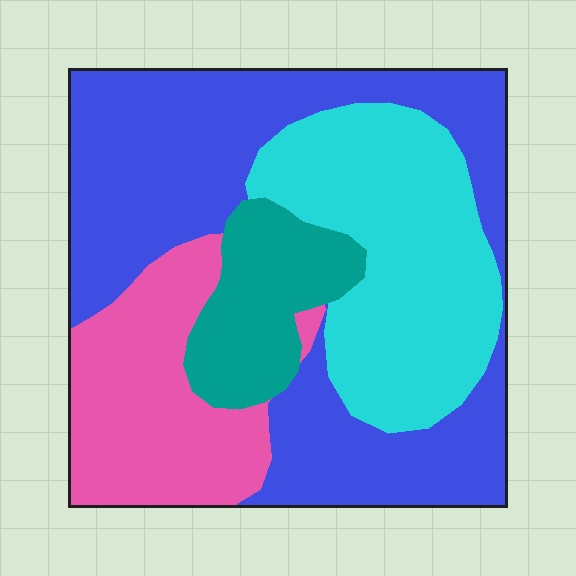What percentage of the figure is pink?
Pink takes up less than a quarter of the figure.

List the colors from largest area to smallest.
From largest to smallest: blue, cyan, pink, teal.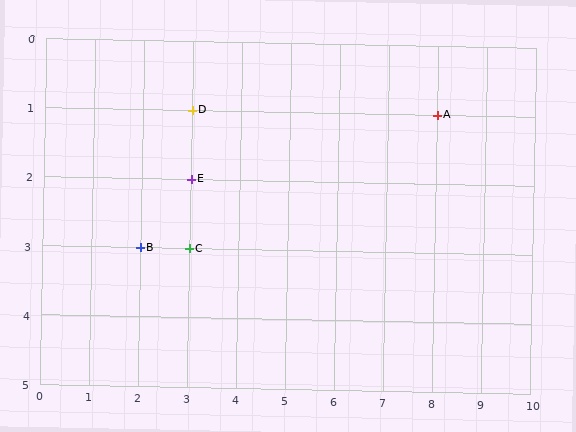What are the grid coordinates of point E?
Point E is at grid coordinates (3, 2).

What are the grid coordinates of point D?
Point D is at grid coordinates (3, 1).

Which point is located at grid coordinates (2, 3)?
Point B is at (2, 3).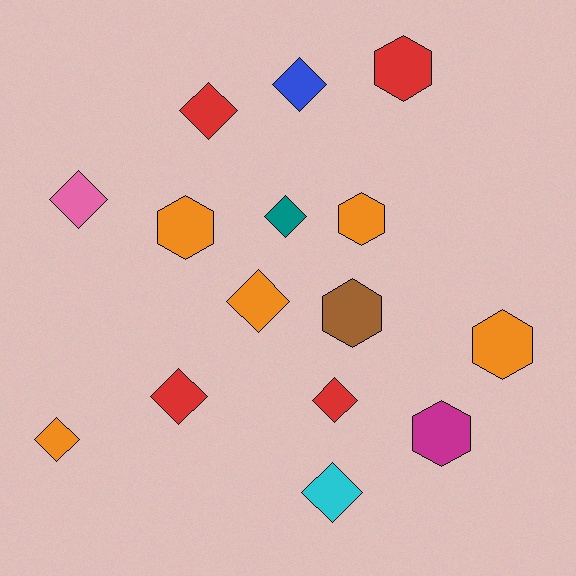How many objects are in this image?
There are 15 objects.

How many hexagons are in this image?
There are 6 hexagons.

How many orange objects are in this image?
There are 5 orange objects.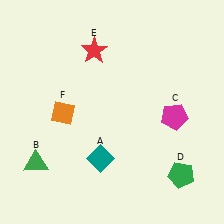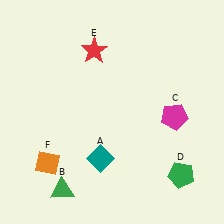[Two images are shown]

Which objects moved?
The objects that moved are: the green triangle (B), the orange diamond (F).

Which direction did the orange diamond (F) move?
The orange diamond (F) moved down.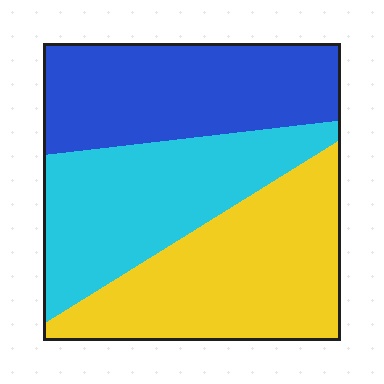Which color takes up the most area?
Yellow, at roughly 35%.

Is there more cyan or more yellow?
Yellow.